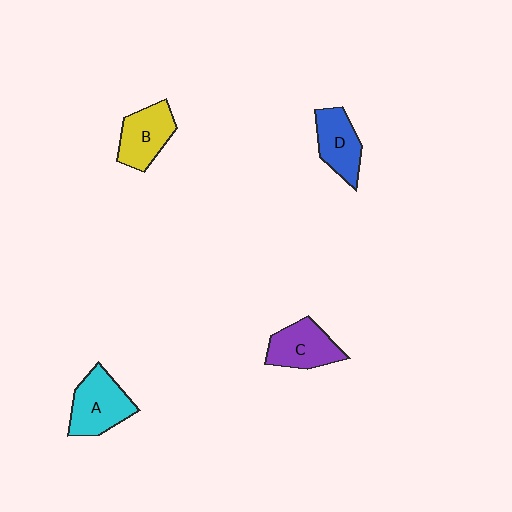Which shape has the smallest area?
Shape D (blue).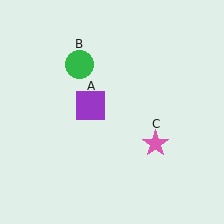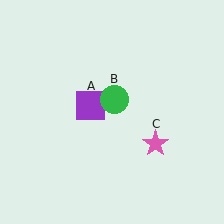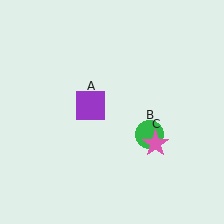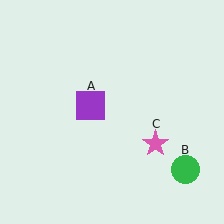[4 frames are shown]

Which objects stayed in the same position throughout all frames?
Purple square (object A) and pink star (object C) remained stationary.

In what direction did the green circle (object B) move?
The green circle (object B) moved down and to the right.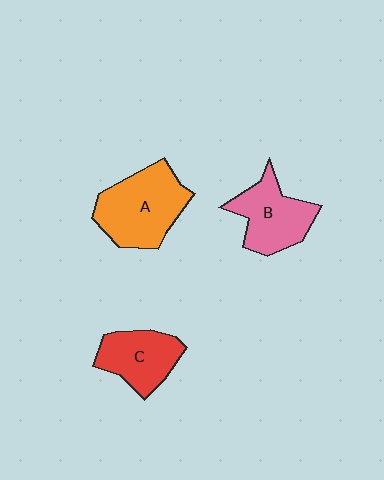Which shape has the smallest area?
Shape C (red).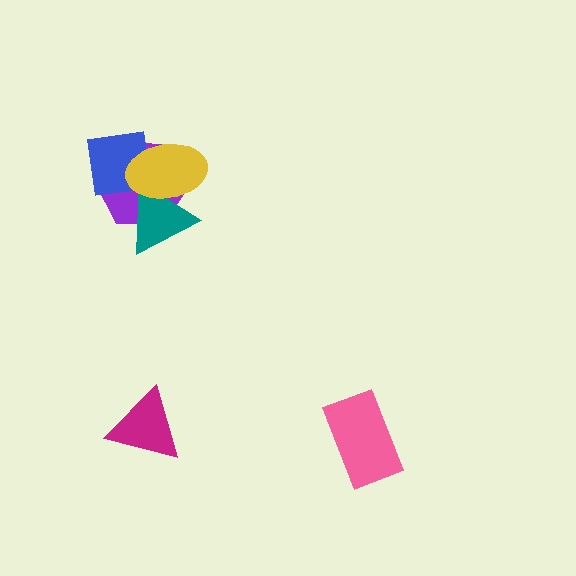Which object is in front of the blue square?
The yellow ellipse is in front of the blue square.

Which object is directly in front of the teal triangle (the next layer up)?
The blue square is directly in front of the teal triangle.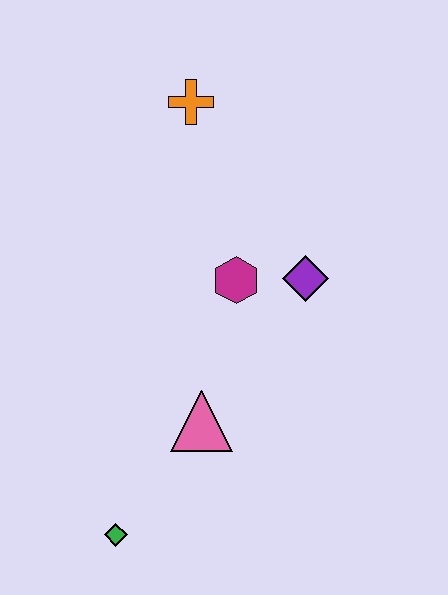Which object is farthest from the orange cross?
The green diamond is farthest from the orange cross.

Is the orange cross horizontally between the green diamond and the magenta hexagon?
Yes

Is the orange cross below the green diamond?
No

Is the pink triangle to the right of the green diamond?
Yes